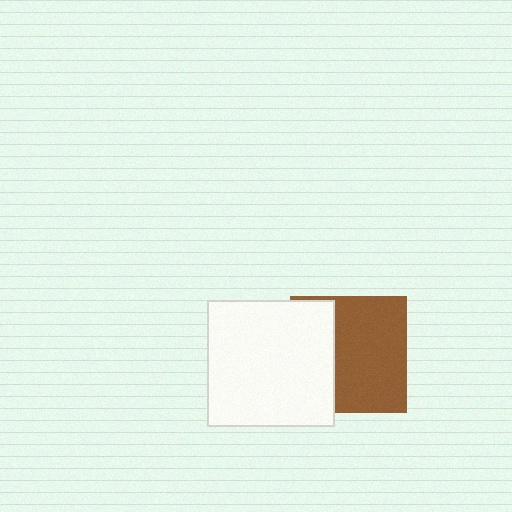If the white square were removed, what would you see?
You would see the complete brown square.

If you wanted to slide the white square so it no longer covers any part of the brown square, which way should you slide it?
Slide it left — that is the most direct way to separate the two shapes.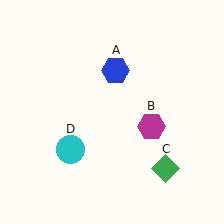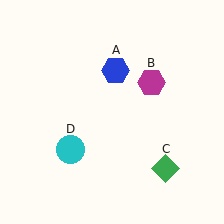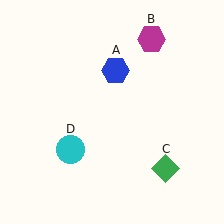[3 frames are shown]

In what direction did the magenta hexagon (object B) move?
The magenta hexagon (object B) moved up.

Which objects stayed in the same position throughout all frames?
Blue hexagon (object A) and green diamond (object C) and cyan circle (object D) remained stationary.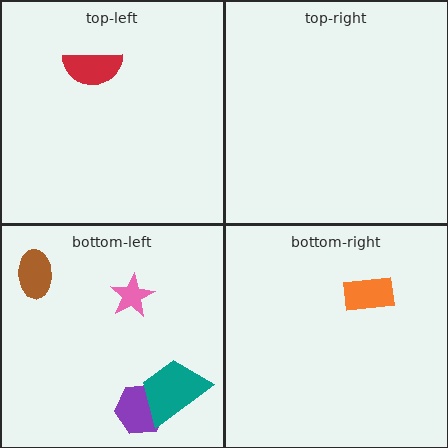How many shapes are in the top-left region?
1.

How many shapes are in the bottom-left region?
4.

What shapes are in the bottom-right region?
The orange rectangle.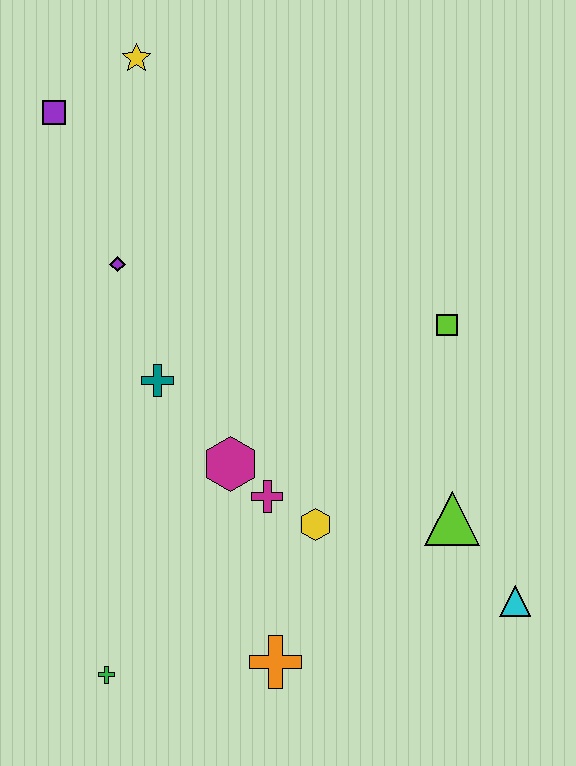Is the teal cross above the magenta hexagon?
Yes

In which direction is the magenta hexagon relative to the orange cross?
The magenta hexagon is above the orange cross.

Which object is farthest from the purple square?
The cyan triangle is farthest from the purple square.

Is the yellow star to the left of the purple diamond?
No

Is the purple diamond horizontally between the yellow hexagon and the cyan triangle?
No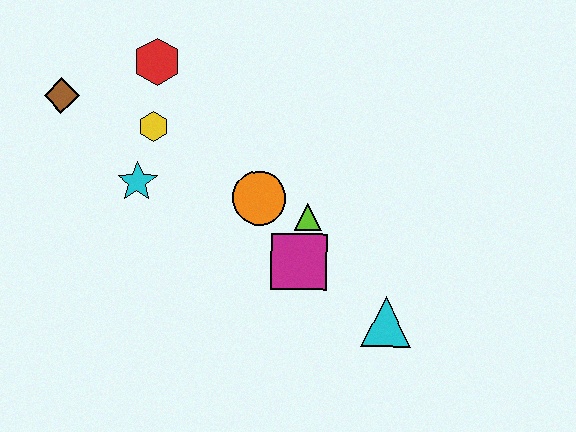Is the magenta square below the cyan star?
Yes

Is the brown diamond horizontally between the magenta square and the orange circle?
No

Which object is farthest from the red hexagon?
The cyan triangle is farthest from the red hexagon.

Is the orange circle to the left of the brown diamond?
No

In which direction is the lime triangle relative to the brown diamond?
The lime triangle is to the right of the brown diamond.